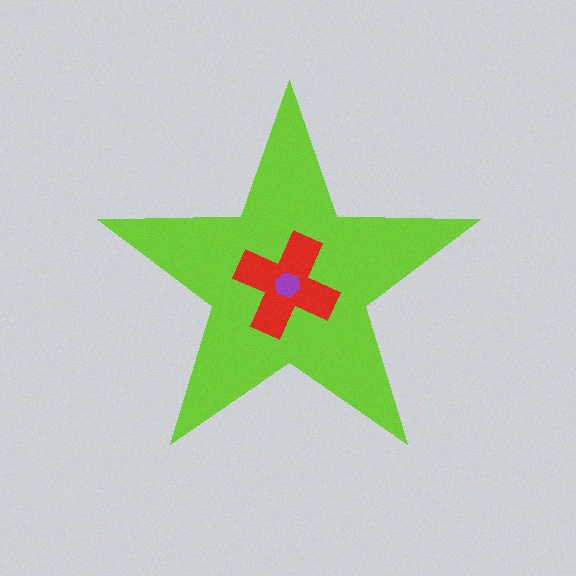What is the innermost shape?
The purple hexagon.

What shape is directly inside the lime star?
The red cross.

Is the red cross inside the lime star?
Yes.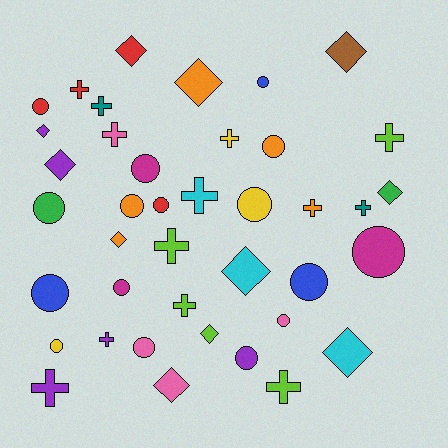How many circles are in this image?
There are 16 circles.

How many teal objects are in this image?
There are 2 teal objects.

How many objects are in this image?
There are 40 objects.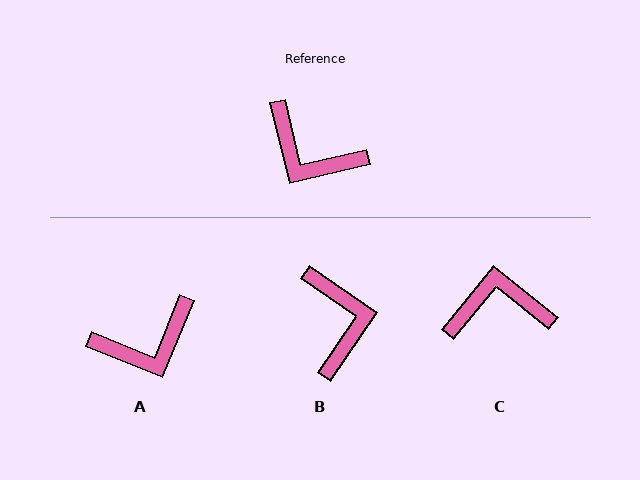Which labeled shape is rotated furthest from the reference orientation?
C, about 142 degrees away.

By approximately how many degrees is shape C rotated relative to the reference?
Approximately 142 degrees clockwise.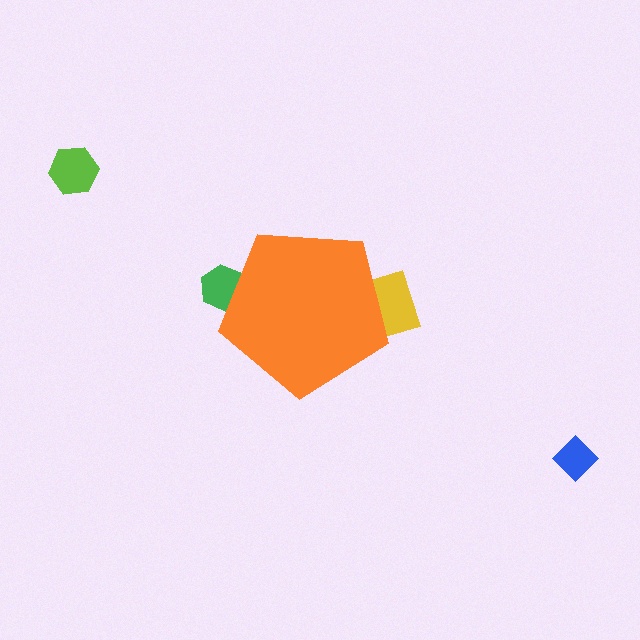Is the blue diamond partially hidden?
No, the blue diamond is fully visible.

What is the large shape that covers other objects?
An orange pentagon.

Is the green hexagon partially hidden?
Yes, the green hexagon is partially hidden behind the orange pentagon.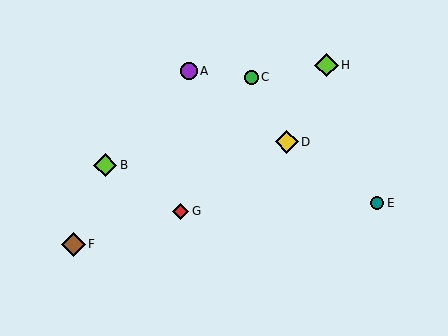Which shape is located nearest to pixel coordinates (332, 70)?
The lime diamond (labeled H) at (327, 65) is nearest to that location.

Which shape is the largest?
The brown diamond (labeled F) is the largest.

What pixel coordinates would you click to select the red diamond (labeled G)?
Click at (181, 211) to select the red diamond G.